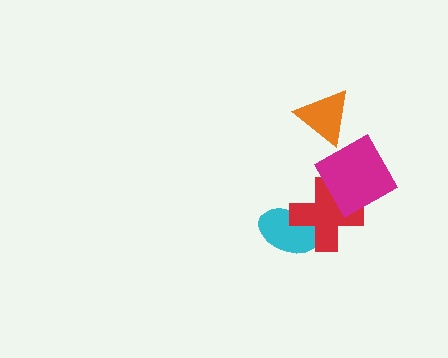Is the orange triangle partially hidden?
Yes, it is partially covered by another shape.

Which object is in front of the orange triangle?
The magenta diamond is in front of the orange triangle.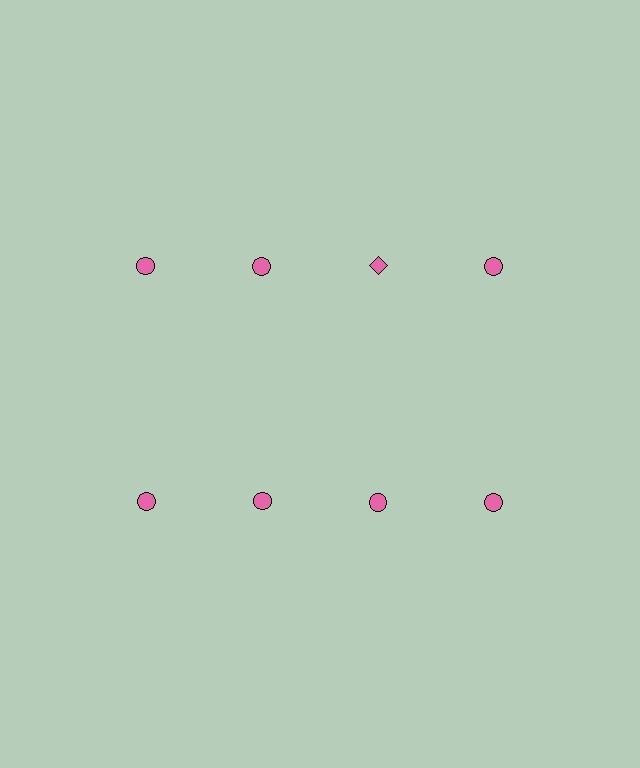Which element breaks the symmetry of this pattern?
The pink diamond in the top row, center column breaks the symmetry. All other shapes are pink circles.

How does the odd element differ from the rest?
It has a different shape: diamond instead of circle.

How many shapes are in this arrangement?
There are 8 shapes arranged in a grid pattern.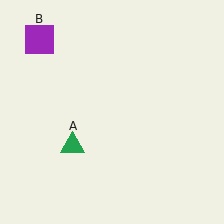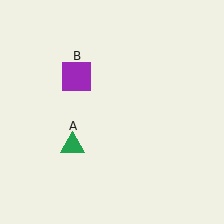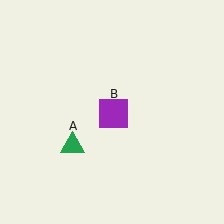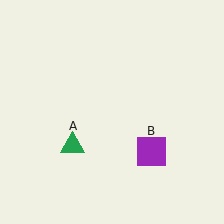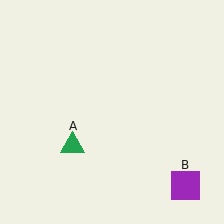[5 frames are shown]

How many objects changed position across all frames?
1 object changed position: purple square (object B).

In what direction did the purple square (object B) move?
The purple square (object B) moved down and to the right.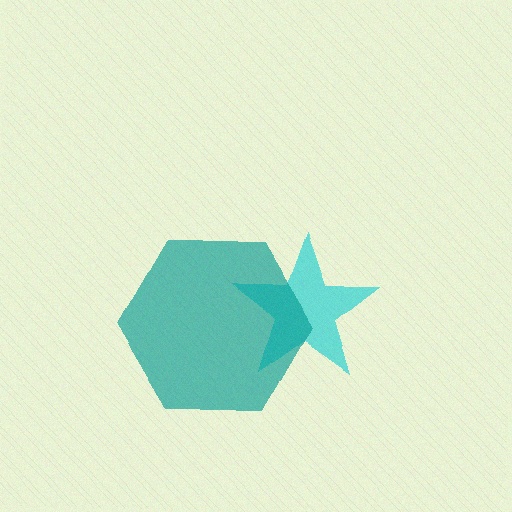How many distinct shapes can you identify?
There are 2 distinct shapes: a cyan star, a teal hexagon.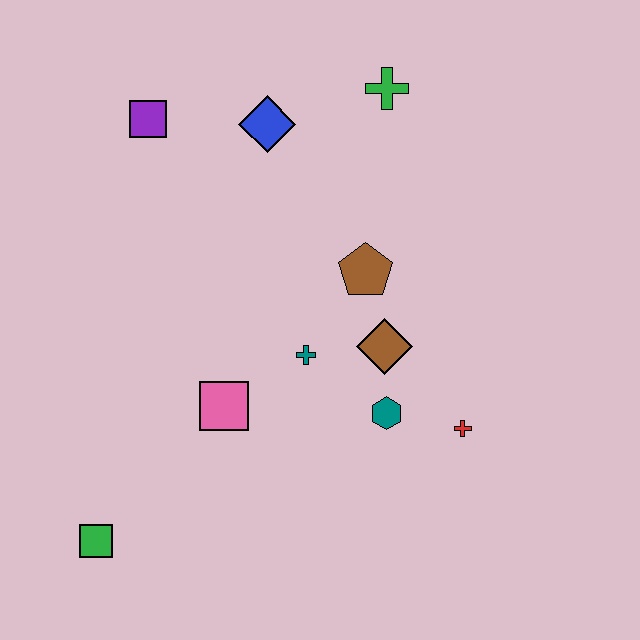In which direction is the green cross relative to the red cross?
The green cross is above the red cross.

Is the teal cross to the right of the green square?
Yes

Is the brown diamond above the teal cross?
Yes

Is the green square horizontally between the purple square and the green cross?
No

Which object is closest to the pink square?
The teal cross is closest to the pink square.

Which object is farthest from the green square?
The green cross is farthest from the green square.